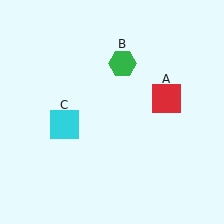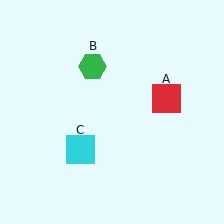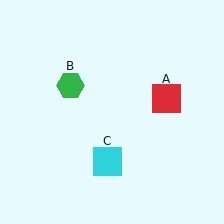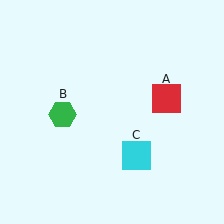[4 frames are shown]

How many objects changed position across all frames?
2 objects changed position: green hexagon (object B), cyan square (object C).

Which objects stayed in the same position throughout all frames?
Red square (object A) remained stationary.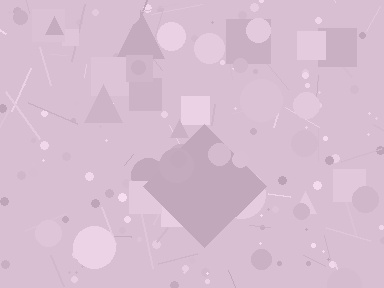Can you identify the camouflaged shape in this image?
The camouflaged shape is a diamond.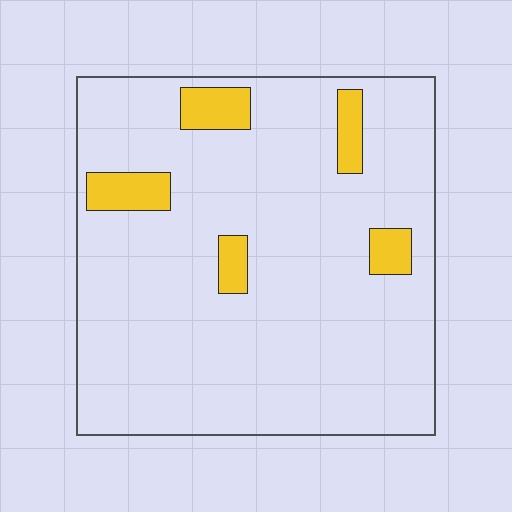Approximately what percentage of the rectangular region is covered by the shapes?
Approximately 10%.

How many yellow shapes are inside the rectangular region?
5.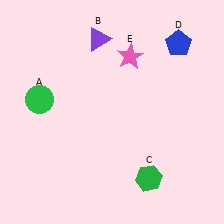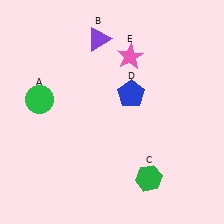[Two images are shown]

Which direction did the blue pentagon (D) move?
The blue pentagon (D) moved down.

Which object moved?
The blue pentagon (D) moved down.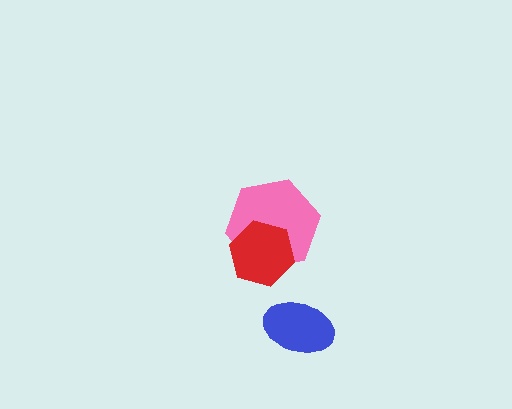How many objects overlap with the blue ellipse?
0 objects overlap with the blue ellipse.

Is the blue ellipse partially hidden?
No, no other shape covers it.